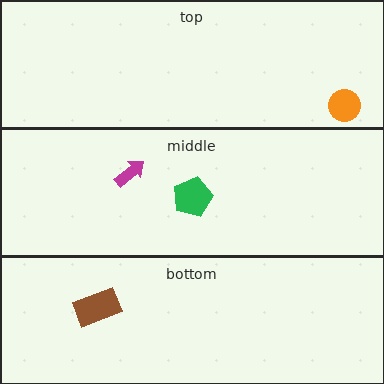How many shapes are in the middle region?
2.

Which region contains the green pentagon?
The middle region.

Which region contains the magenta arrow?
The middle region.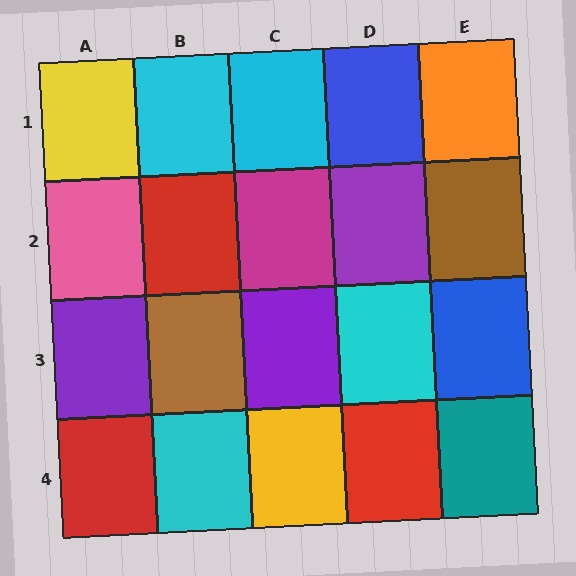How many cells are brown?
2 cells are brown.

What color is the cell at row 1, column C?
Cyan.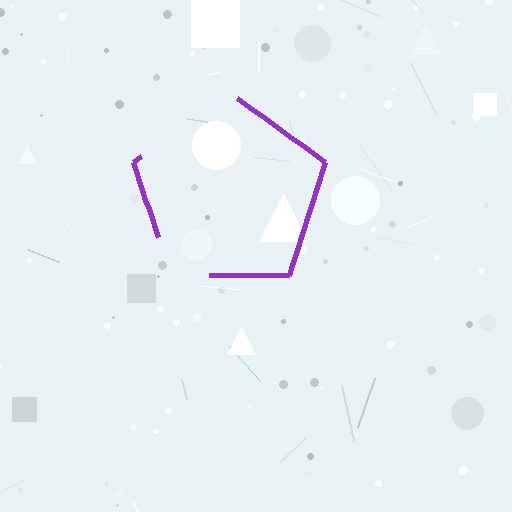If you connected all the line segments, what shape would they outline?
They would outline a pentagon.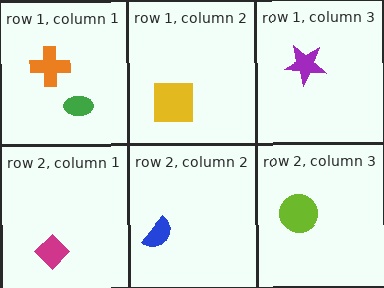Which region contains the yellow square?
The row 1, column 2 region.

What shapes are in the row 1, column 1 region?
The green ellipse, the orange cross.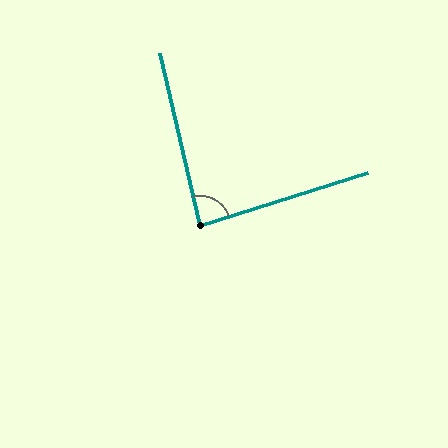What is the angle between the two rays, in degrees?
Approximately 86 degrees.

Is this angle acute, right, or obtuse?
It is approximately a right angle.